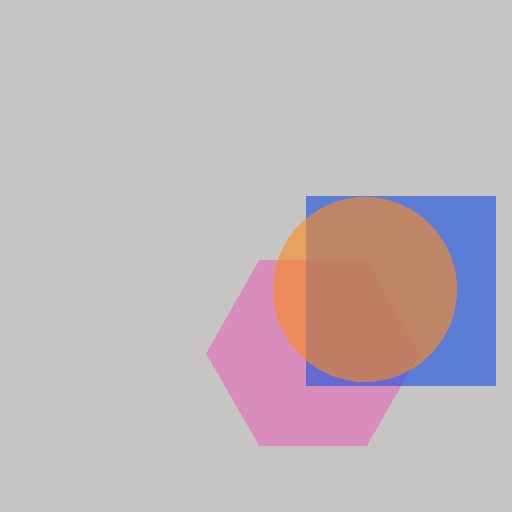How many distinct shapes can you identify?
There are 3 distinct shapes: a pink hexagon, a blue square, an orange circle.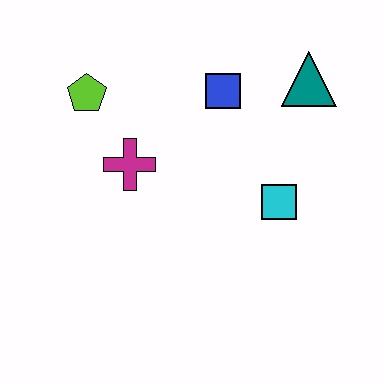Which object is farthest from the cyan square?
The lime pentagon is farthest from the cyan square.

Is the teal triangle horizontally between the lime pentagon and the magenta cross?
No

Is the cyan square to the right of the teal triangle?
No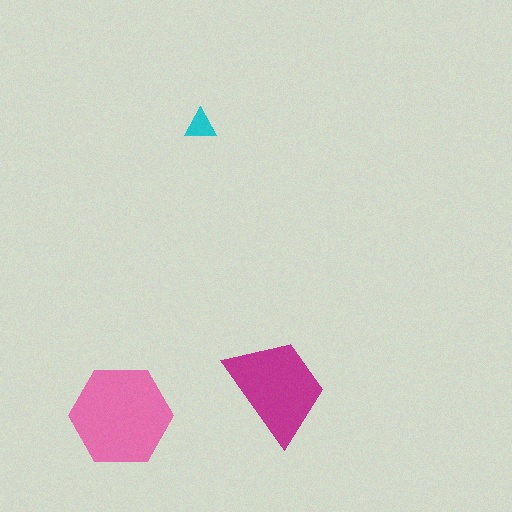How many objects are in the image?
There are 3 objects in the image.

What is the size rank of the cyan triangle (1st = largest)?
3rd.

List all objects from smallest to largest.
The cyan triangle, the magenta trapezoid, the pink hexagon.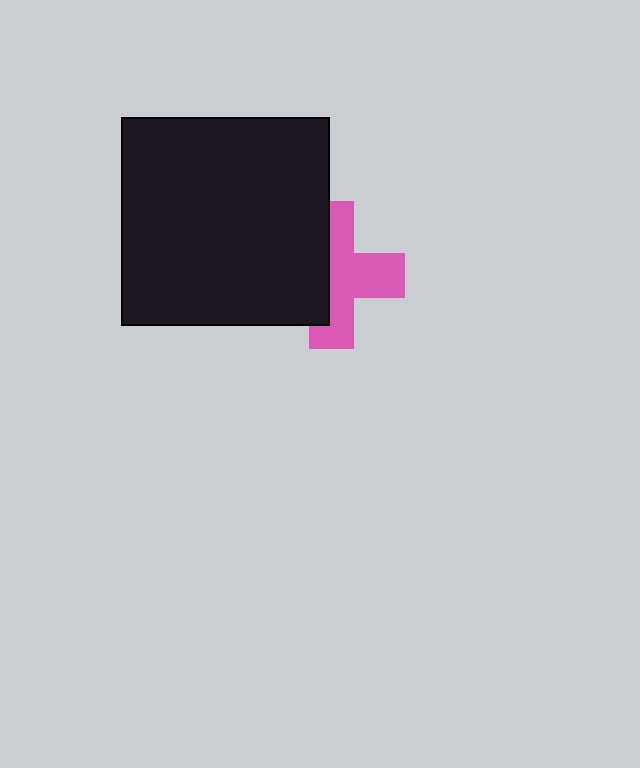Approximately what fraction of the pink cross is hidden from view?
Roughly 43% of the pink cross is hidden behind the black square.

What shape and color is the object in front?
The object in front is a black square.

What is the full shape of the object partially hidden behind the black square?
The partially hidden object is a pink cross.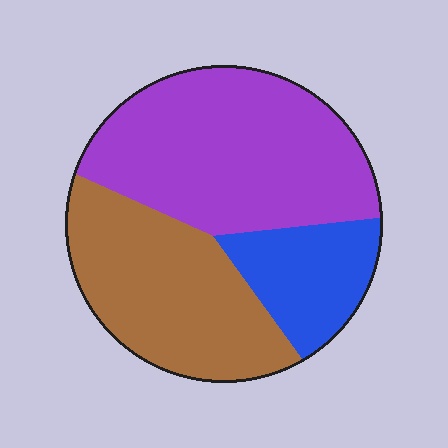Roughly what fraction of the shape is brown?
Brown covers roughly 35% of the shape.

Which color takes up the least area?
Blue, at roughly 20%.